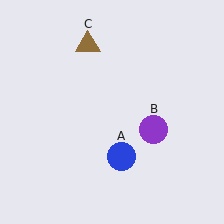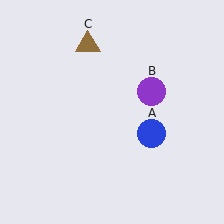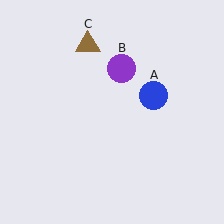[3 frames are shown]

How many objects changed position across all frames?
2 objects changed position: blue circle (object A), purple circle (object B).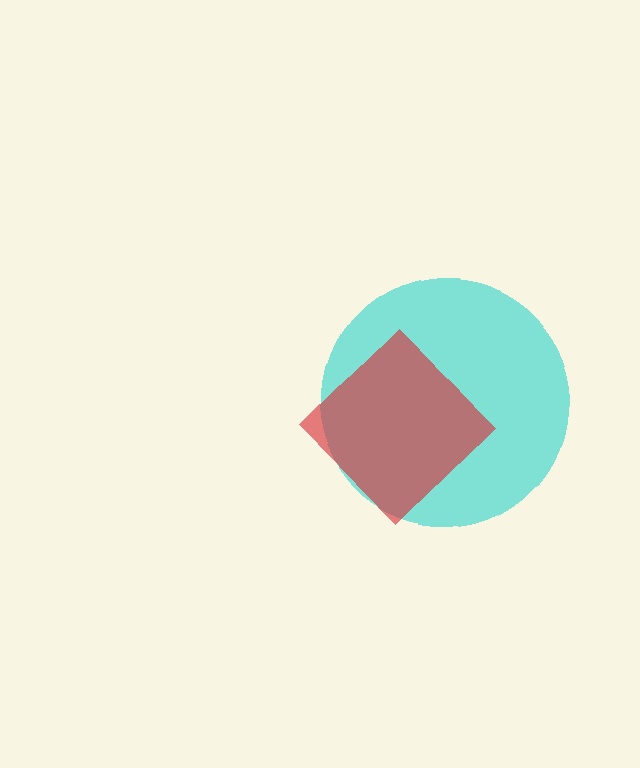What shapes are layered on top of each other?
The layered shapes are: a cyan circle, a red diamond.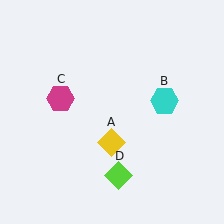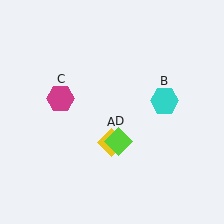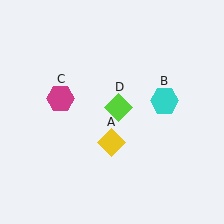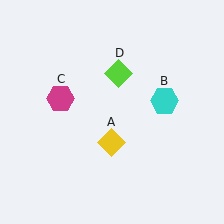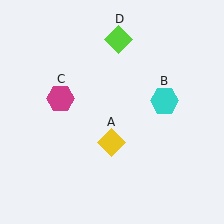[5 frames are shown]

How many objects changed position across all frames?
1 object changed position: lime diamond (object D).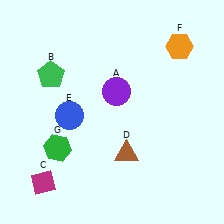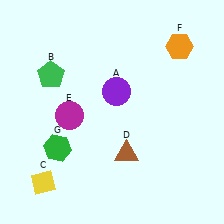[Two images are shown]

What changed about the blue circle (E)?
In Image 1, E is blue. In Image 2, it changed to magenta.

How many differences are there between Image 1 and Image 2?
There are 2 differences between the two images.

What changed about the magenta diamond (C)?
In Image 1, C is magenta. In Image 2, it changed to yellow.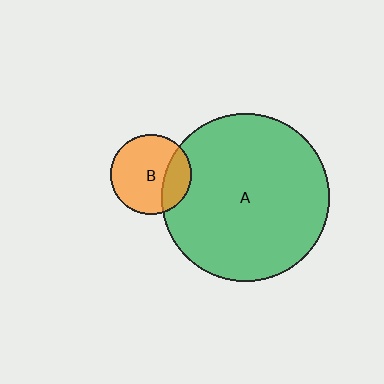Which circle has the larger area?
Circle A (green).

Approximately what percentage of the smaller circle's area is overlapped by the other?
Approximately 25%.